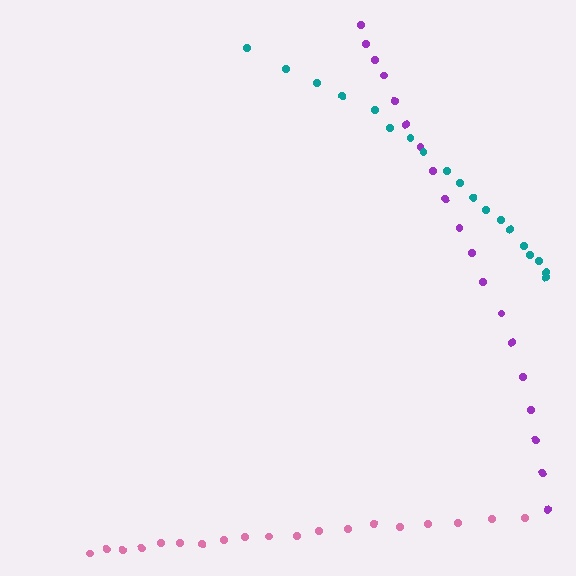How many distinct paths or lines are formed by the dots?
There are 3 distinct paths.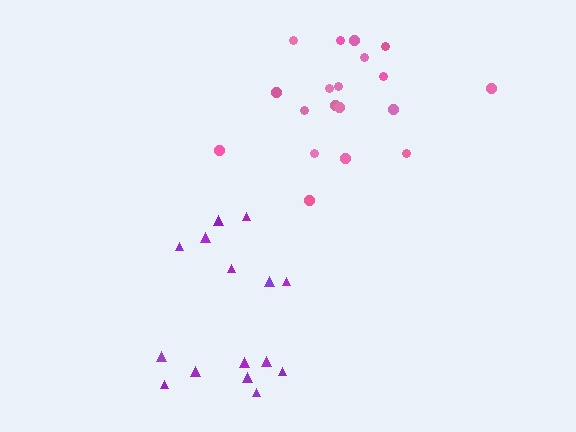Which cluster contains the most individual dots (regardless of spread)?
Pink (19).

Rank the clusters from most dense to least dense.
pink, purple.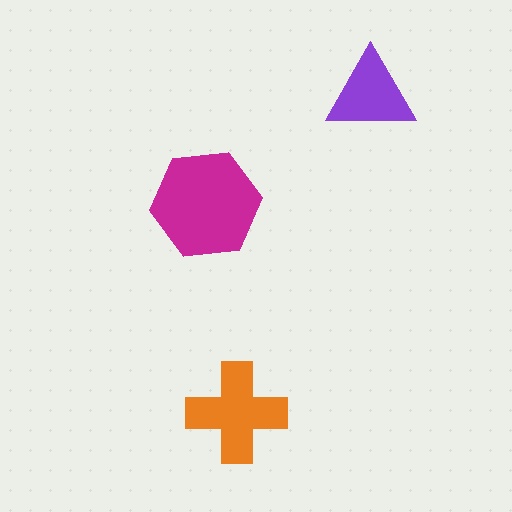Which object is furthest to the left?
The magenta hexagon is leftmost.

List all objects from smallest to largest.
The purple triangle, the orange cross, the magenta hexagon.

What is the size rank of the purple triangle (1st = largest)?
3rd.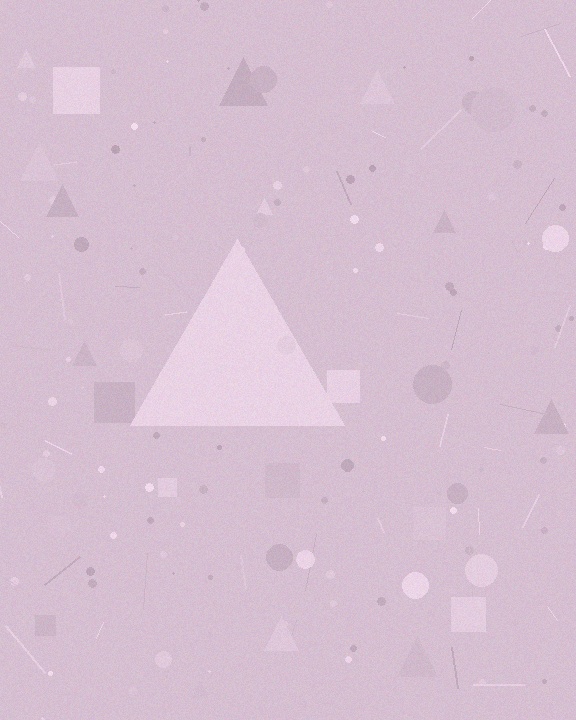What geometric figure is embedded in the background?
A triangle is embedded in the background.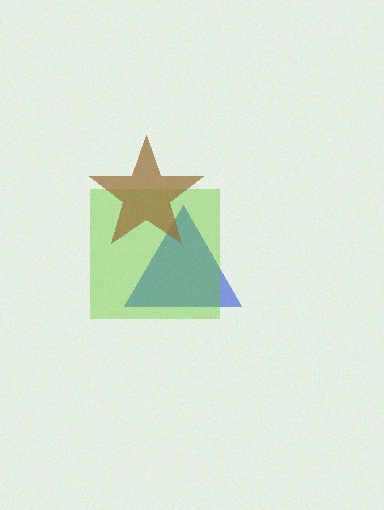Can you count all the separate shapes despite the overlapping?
Yes, there are 3 separate shapes.